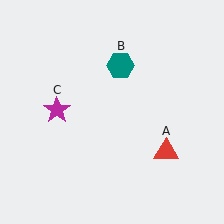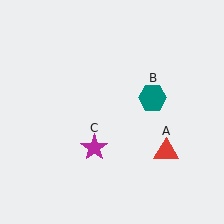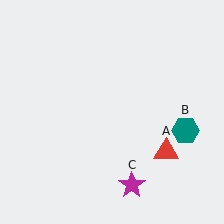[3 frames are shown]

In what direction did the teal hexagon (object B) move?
The teal hexagon (object B) moved down and to the right.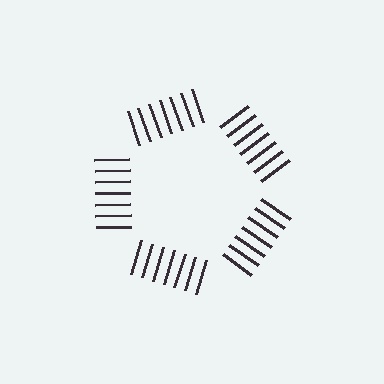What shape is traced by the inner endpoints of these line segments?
An illusory pentagon — the line segments terminate on its edges but no continuous stroke is drawn.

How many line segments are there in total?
35 — 7 along each of the 5 edges.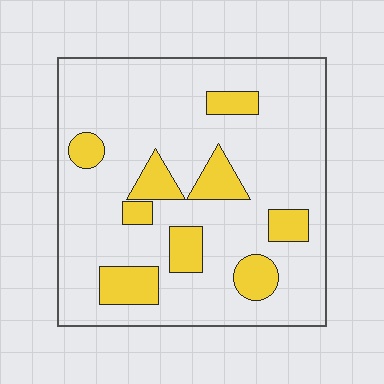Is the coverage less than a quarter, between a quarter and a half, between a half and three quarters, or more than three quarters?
Less than a quarter.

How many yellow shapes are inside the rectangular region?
9.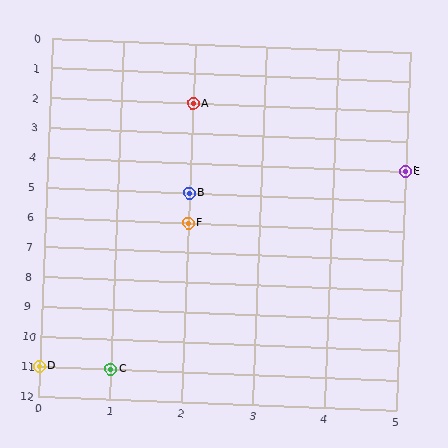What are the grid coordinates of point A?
Point A is at grid coordinates (2, 2).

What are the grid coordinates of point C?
Point C is at grid coordinates (1, 11).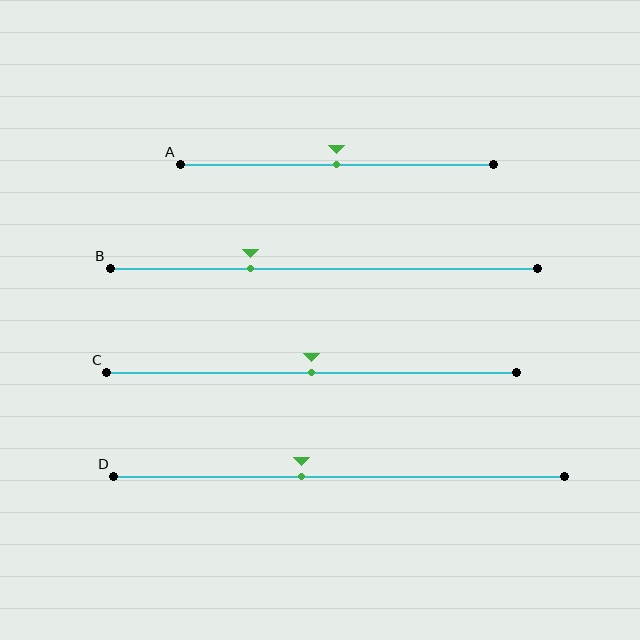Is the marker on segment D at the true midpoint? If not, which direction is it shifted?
No, the marker on segment D is shifted to the left by about 8% of the segment length.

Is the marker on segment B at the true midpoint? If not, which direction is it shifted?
No, the marker on segment B is shifted to the left by about 17% of the segment length.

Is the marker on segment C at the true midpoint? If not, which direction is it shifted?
Yes, the marker on segment C is at the true midpoint.